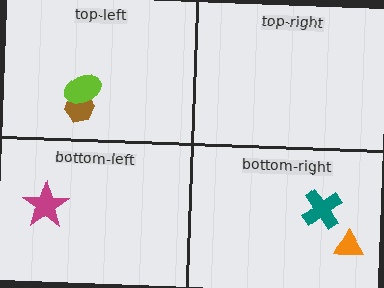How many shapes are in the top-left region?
2.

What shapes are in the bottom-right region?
The teal cross, the orange triangle.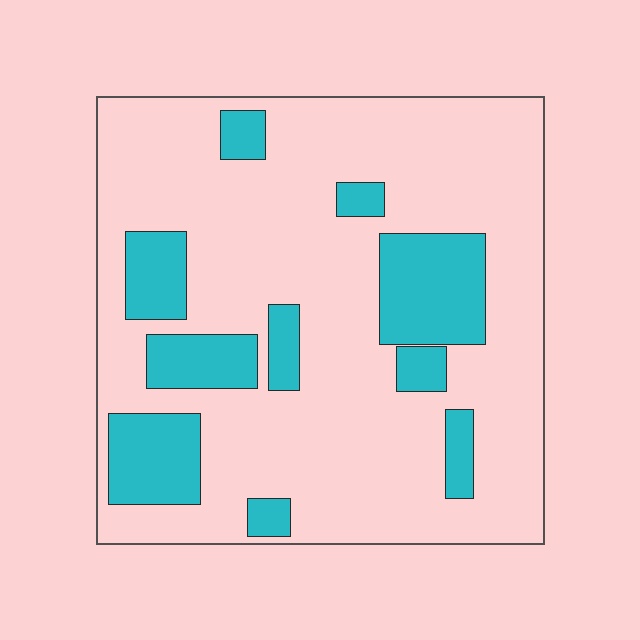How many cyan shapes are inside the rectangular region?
10.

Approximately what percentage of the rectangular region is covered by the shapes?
Approximately 25%.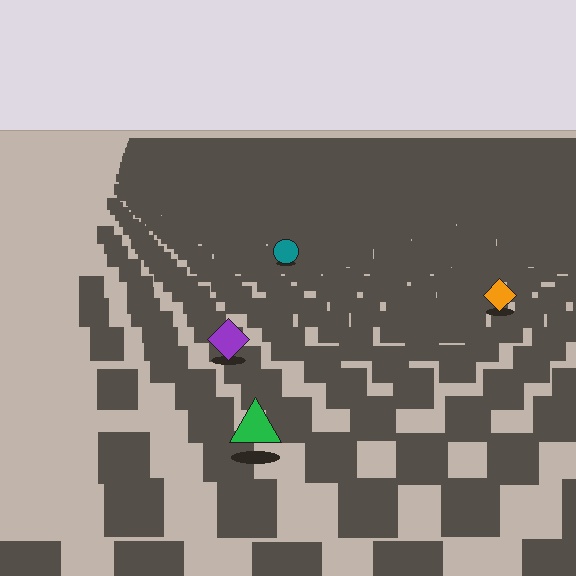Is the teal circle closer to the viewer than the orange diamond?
No. The orange diamond is closer — you can tell from the texture gradient: the ground texture is coarser near it.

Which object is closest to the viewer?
The green triangle is closest. The texture marks near it are larger and more spread out.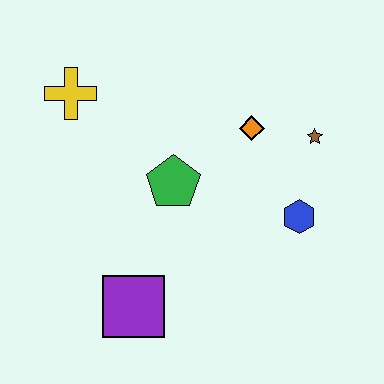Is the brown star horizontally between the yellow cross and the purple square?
No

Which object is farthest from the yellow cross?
The blue hexagon is farthest from the yellow cross.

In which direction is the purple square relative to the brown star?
The purple square is to the left of the brown star.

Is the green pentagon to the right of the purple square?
Yes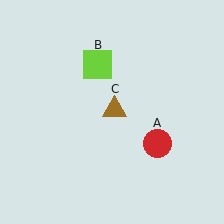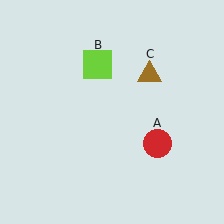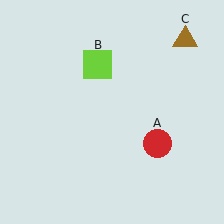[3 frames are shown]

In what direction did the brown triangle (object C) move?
The brown triangle (object C) moved up and to the right.